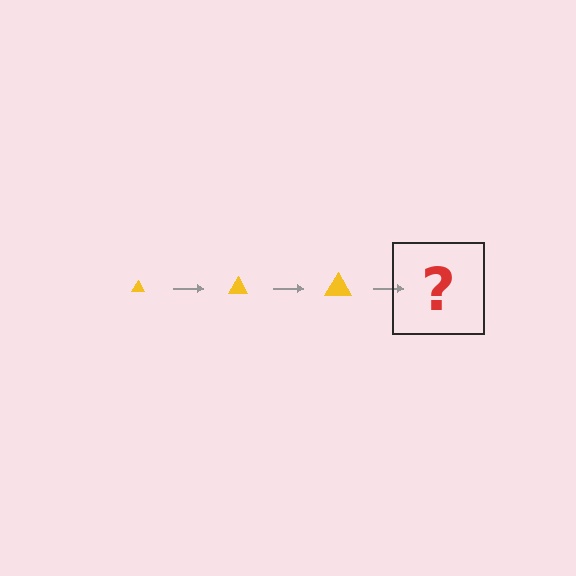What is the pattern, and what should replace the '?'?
The pattern is that the triangle gets progressively larger each step. The '?' should be a yellow triangle, larger than the previous one.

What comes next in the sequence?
The next element should be a yellow triangle, larger than the previous one.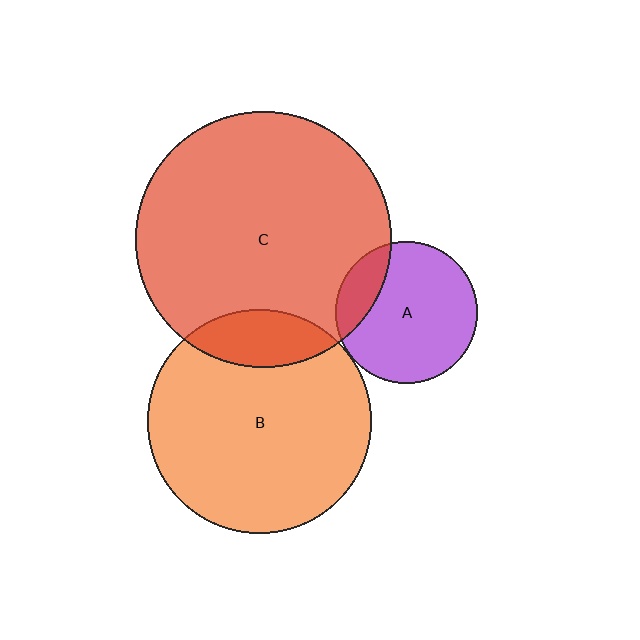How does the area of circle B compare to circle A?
Approximately 2.5 times.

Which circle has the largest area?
Circle C (red).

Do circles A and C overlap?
Yes.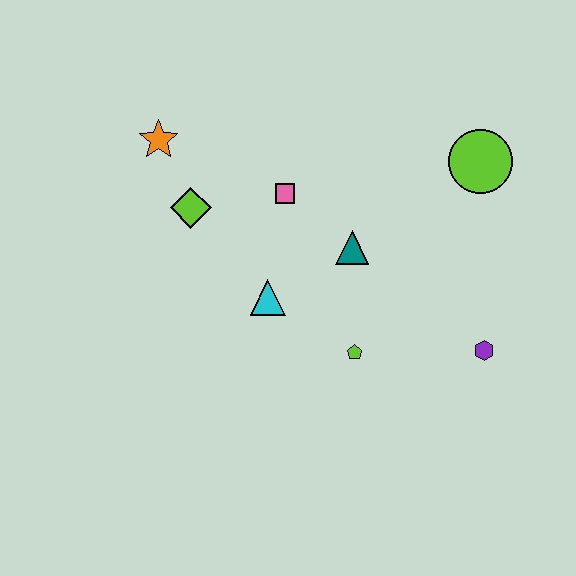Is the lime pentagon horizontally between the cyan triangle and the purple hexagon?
Yes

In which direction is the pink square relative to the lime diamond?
The pink square is to the right of the lime diamond.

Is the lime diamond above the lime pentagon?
Yes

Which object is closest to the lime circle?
The teal triangle is closest to the lime circle.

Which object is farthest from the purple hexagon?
The orange star is farthest from the purple hexagon.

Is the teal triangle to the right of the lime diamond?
Yes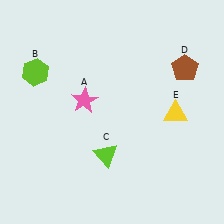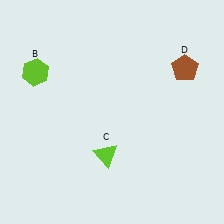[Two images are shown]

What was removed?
The pink star (A), the yellow triangle (E) were removed in Image 2.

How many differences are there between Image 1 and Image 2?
There are 2 differences between the two images.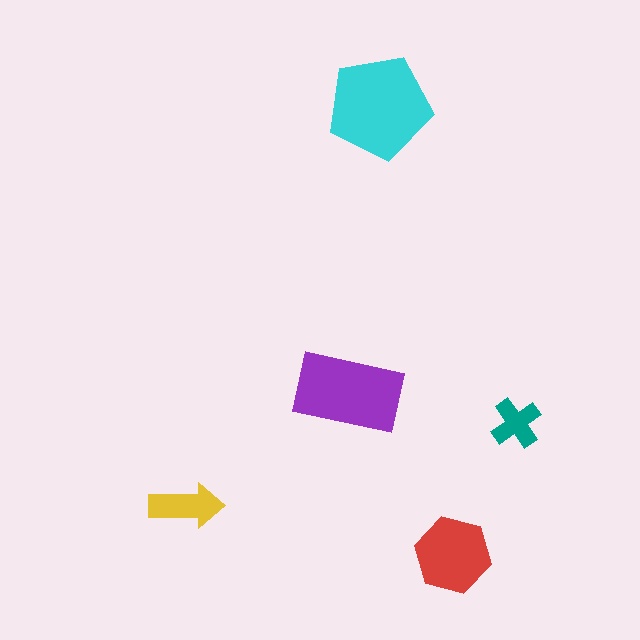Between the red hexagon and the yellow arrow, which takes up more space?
The red hexagon.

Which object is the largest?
The cyan pentagon.